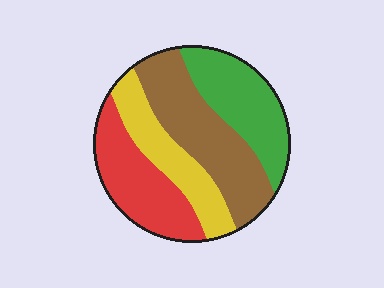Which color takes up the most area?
Brown, at roughly 30%.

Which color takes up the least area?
Yellow, at roughly 20%.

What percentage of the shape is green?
Green covers about 25% of the shape.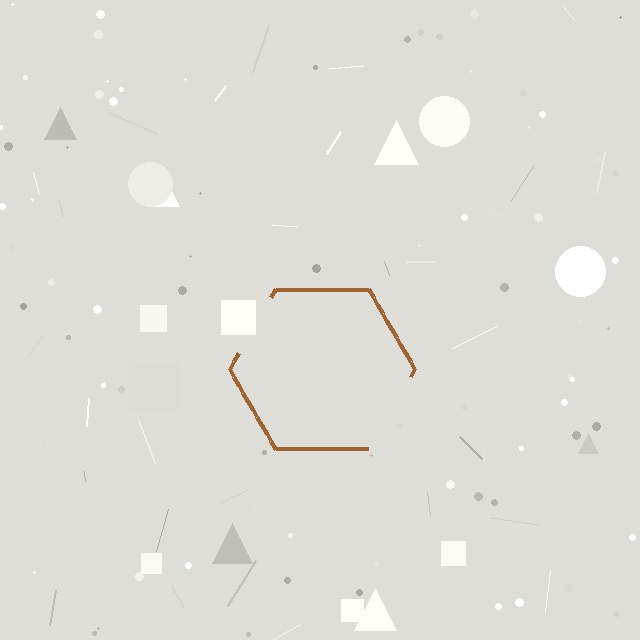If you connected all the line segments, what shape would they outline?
They would outline a hexagon.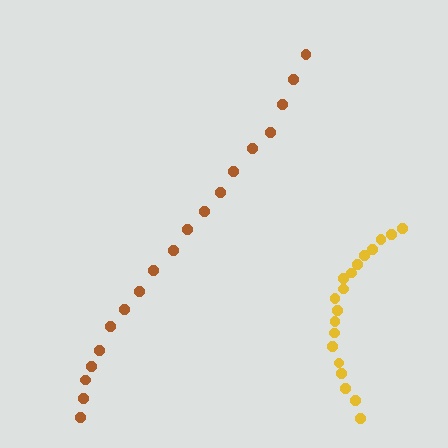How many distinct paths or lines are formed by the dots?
There are 2 distinct paths.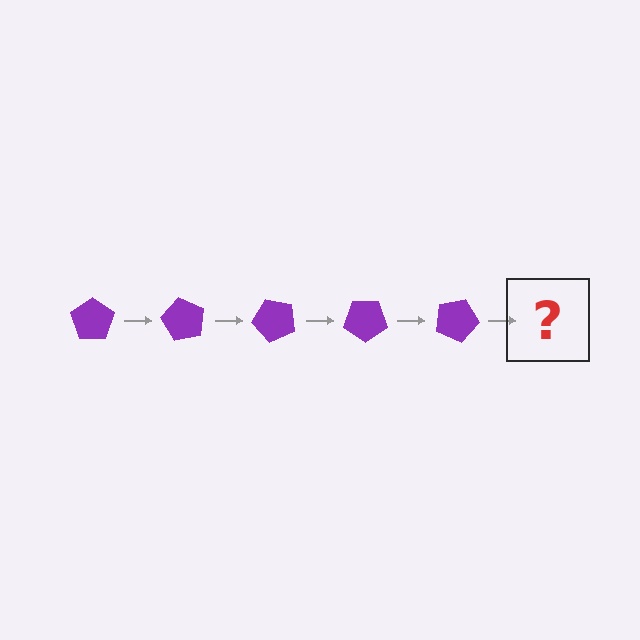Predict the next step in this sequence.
The next step is a purple pentagon rotated 300 degrees.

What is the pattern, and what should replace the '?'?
The pattern is that the pentagon rotates 60 degrees each step. The '?' should be a purple pentagon rotated 300 degrees.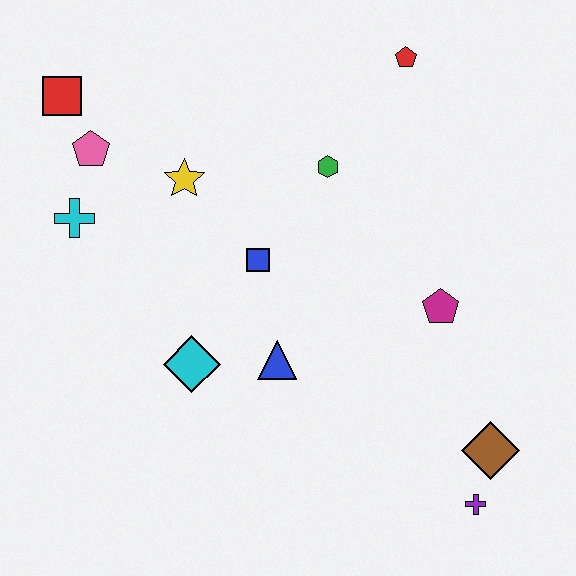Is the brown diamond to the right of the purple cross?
Yes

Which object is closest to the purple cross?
The brown diamond is closest to the purple cross.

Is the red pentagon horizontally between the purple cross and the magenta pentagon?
No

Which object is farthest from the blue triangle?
The red square is farthest from the blue triangle.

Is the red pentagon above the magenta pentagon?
Yes